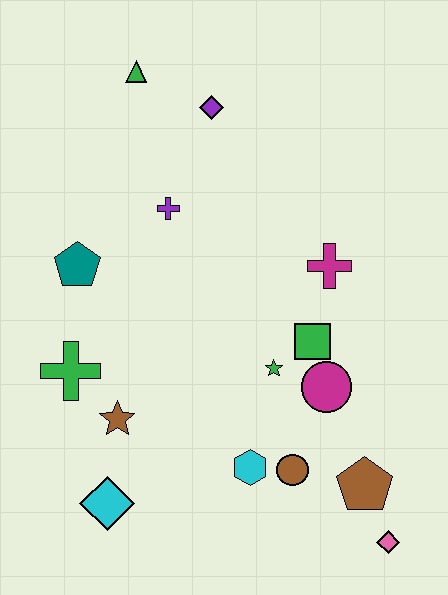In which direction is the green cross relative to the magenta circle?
The green cross is to the left of the magenta circle.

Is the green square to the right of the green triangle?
Yes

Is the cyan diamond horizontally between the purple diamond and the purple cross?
No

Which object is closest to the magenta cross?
The green square is closest to the magenta cross.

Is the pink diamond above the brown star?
No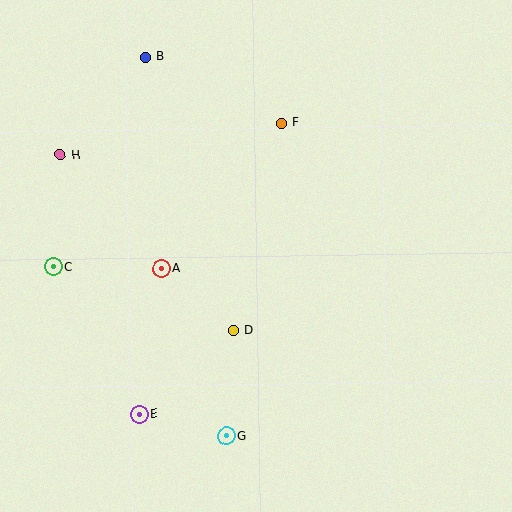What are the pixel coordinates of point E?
Point E is at (139, 414).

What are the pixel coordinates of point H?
Point H is at (60, 155).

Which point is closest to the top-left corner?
Point B is closest to the top-left corner.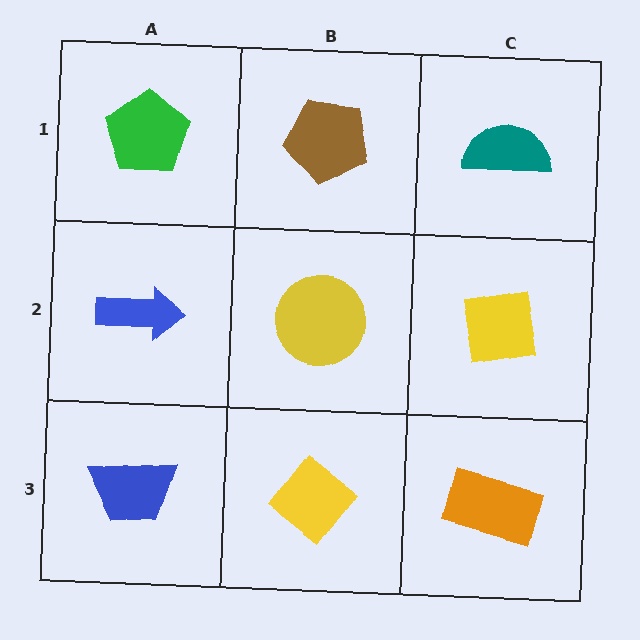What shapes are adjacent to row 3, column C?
A yellow square (row 2, column C), a yellow diamond (row 3, column B).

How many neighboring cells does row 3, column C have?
2.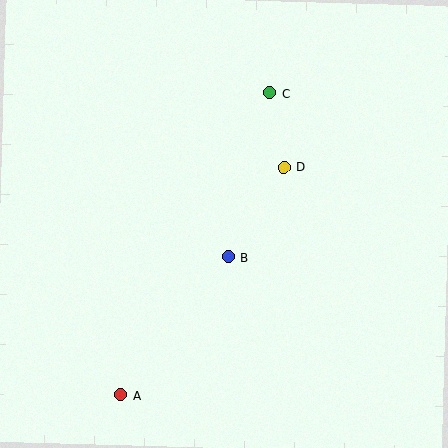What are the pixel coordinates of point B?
Point B is at (228, 257).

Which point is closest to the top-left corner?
Point C is closest to the top-left corner.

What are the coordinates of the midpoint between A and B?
The midpoint between A and B is at (175, 326).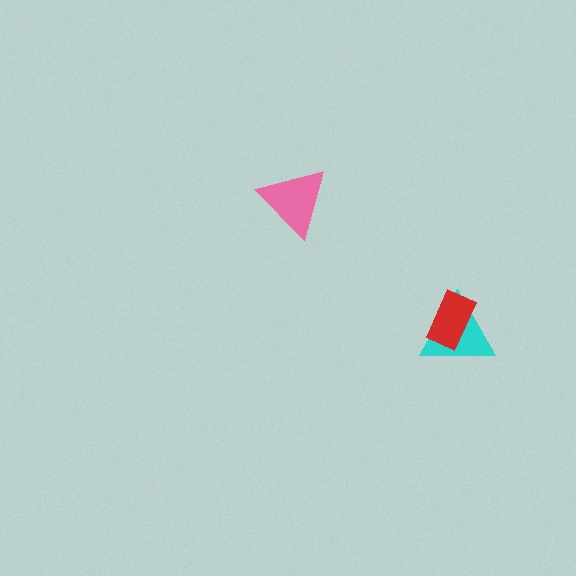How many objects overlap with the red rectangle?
1 object overlaps with the red rectangle.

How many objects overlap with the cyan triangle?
1 object overlaps with the cyan triangle.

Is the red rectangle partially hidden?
No, no other shape covers it.